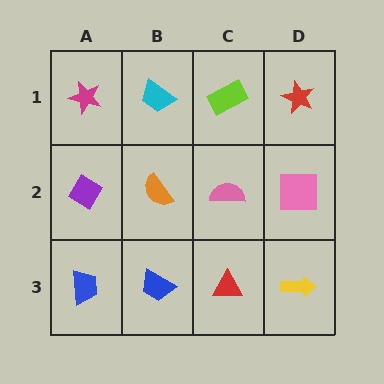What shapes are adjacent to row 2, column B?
A cyan trapezoid (row 1, column B), a blue trapezoid (row 3, column B), a purple diamond (row 2, column A), a pink semicircle (row 2, column C).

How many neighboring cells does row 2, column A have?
3.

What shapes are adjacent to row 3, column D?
A pink square (row 2, column D), a red triangle (row 3, column C).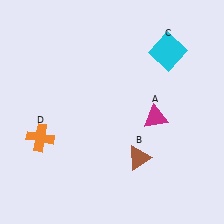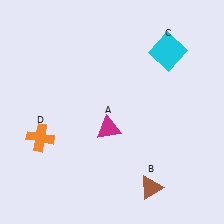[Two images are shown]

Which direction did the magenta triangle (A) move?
The magenta triangle (A) moved left.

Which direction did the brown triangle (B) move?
The brown triangle (B) moved down.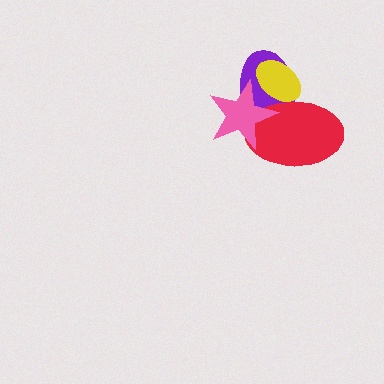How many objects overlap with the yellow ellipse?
3 objects overlap with the yellow ellipse.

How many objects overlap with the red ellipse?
3 objects overlap with the red ellipse.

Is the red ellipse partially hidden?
Yes, it is partially covered by another shape.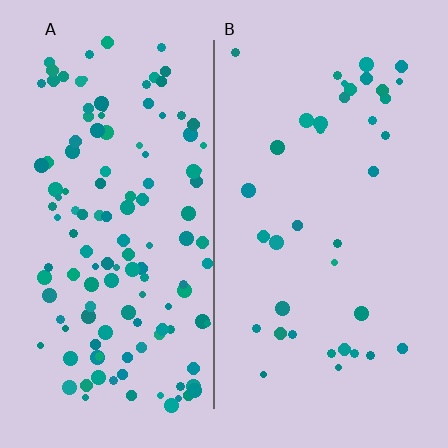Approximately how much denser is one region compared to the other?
Approximately 3.5× — region A over region B.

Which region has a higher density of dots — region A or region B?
A (the left).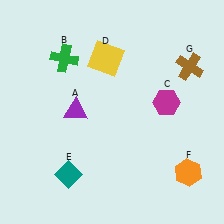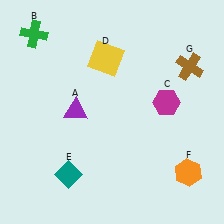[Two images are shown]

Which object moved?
The green cross (B) moved left.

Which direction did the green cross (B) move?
The green cross (B) moved left.